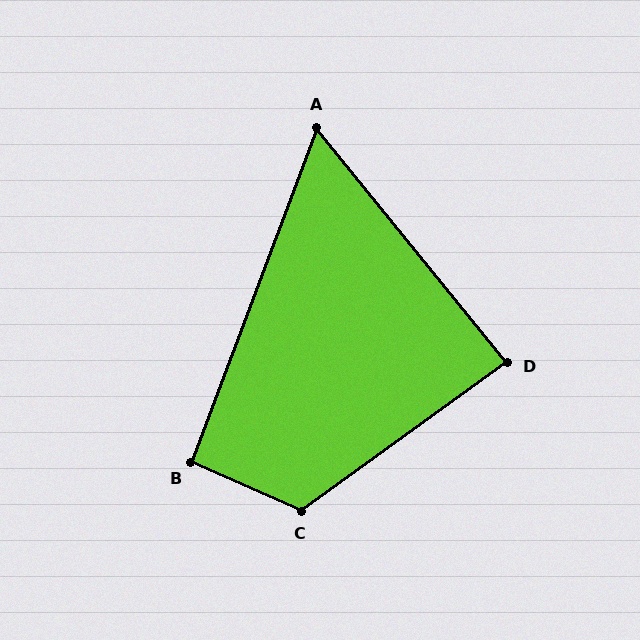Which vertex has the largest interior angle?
C, at approximately 120 degrees.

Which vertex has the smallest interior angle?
A, at approximately 60 degrees.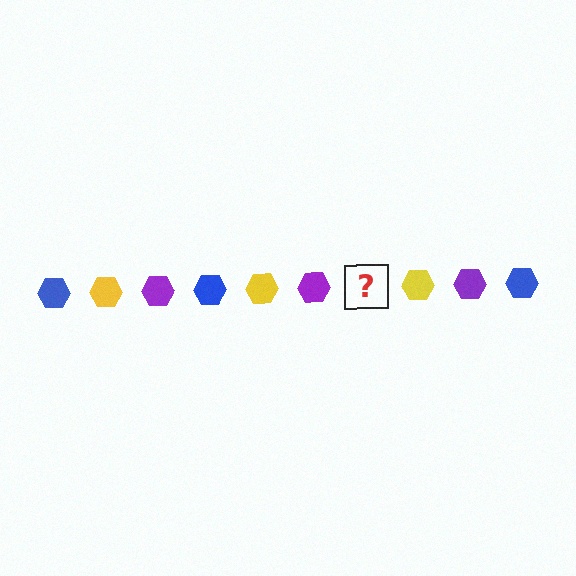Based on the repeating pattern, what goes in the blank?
The blank should be a blue hexagon.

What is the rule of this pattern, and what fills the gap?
The rule is that the pattern cycles through blue, yellow, purple hexagons. The gap should be filled with a blue hexagon.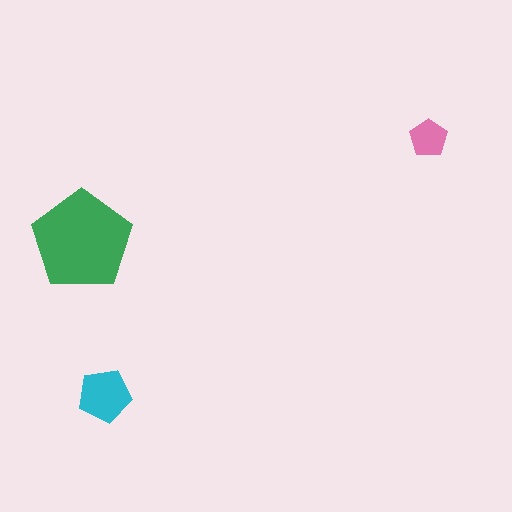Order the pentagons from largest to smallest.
the green one, the cyan one, the pink one.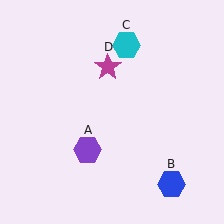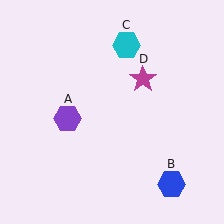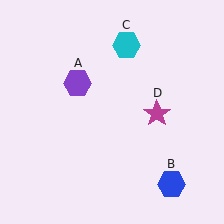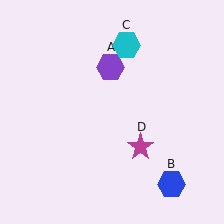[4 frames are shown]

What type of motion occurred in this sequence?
The purple hexagon (object A), magenta star (object D) rotated clockwise around the center of the scene.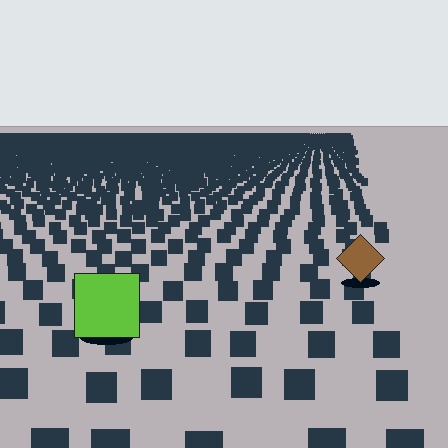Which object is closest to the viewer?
The lime square is closest. The texture marks near it are larger and more spread out.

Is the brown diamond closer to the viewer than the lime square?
No. The lime square is closer — you can tell from the texture gradient: the ground texture is coarser near it.